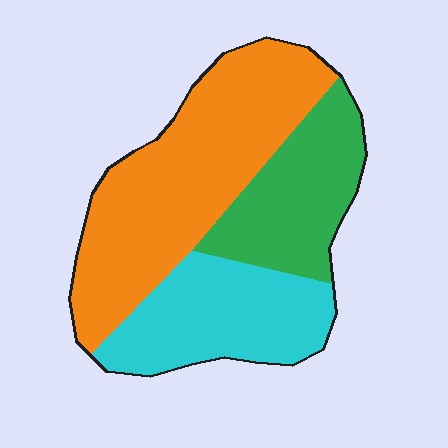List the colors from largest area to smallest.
From largest to smallest: orange, cyan, green.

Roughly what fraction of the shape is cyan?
Cyan takes up between a sixth and a third of the shape.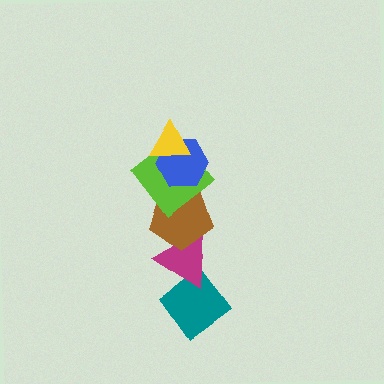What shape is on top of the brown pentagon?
The lime diamond is on top of the brown pentagon.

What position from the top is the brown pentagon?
The brown pentagon is 4th from the top.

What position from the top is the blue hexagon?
The blue hexagon is 2nd from the top.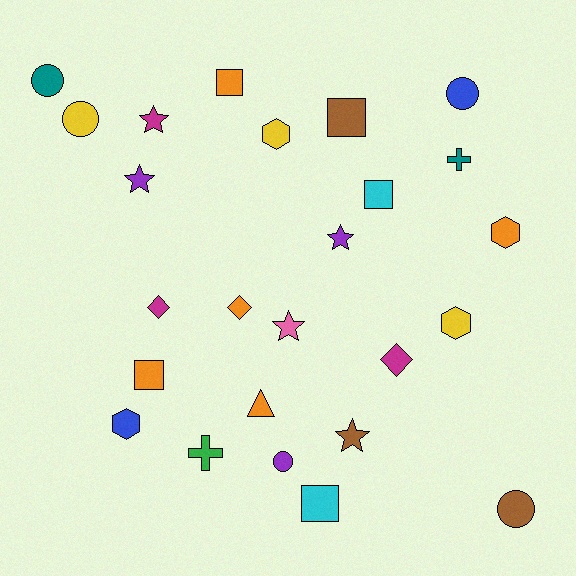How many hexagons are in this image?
There are 4 hexagons.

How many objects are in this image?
There are 25 objects.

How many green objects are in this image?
There is 1 green object.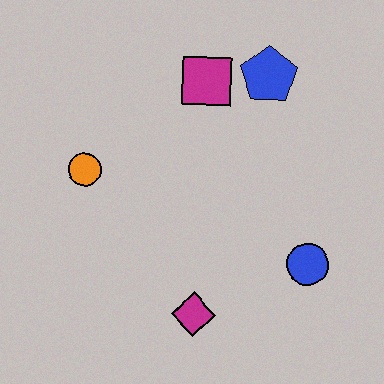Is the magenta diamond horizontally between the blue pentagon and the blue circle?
No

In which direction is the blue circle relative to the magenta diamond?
The blue circle is to the right of the magenta diamond.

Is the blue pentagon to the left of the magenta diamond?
No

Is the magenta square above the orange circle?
Yes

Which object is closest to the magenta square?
The blue pentagon is closest to the magenta square.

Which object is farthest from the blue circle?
The orange circle is farthest from the blue circle.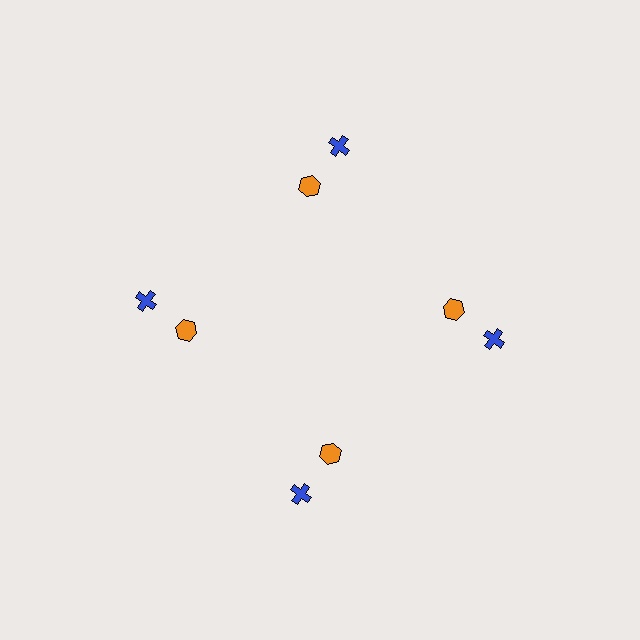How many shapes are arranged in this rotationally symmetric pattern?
There are 8 shapes, arranged in 4 groups of 2.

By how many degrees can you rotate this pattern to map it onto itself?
The pattern maps onto itself every 90 degrees of rotation.